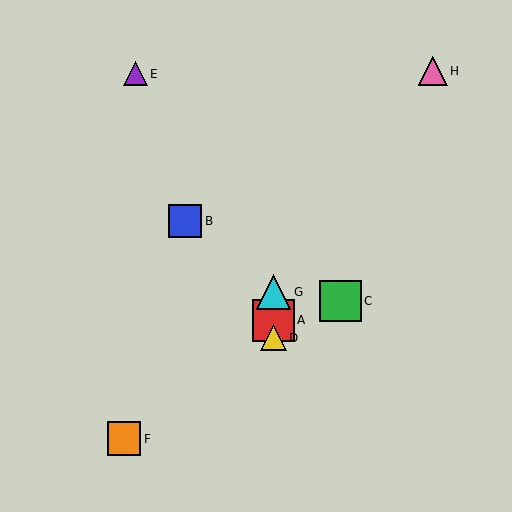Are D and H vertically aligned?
No, D is at x≈273 and H is at x≈433.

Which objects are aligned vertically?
Objects A, D, G are aligned vertically.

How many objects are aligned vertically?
3 objects (A, D, G) are aligned vertically.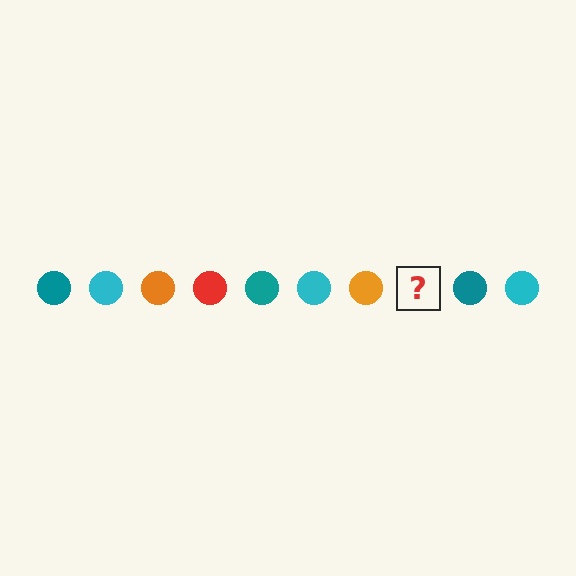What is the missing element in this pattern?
The missing element is a red circle.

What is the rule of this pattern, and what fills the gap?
The rule is that the pattern cycles through teal, cyan, orange, red circles. The gap should be filled with a red circle.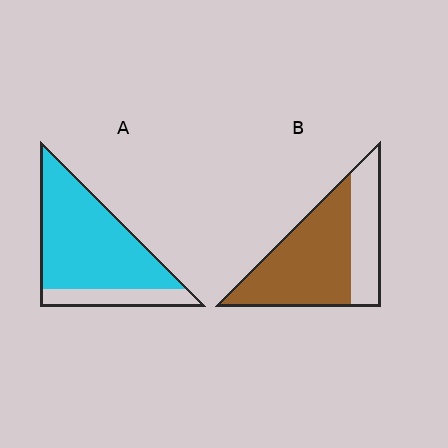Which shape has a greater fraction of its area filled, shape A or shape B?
Shape A.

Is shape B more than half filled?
Yes.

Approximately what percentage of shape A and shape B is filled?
A is approximately 80% and B is approximately 65%.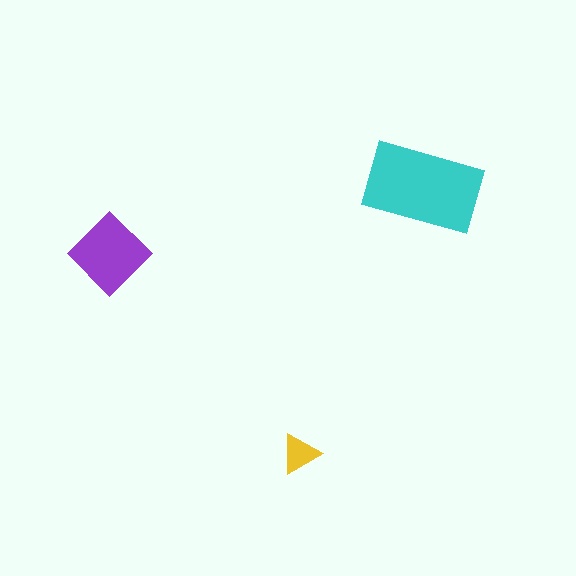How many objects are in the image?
There are 3 objects in the image.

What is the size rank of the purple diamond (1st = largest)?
2nd.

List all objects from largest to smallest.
The cyan rectangle, the purple diamond, the yellow triangle.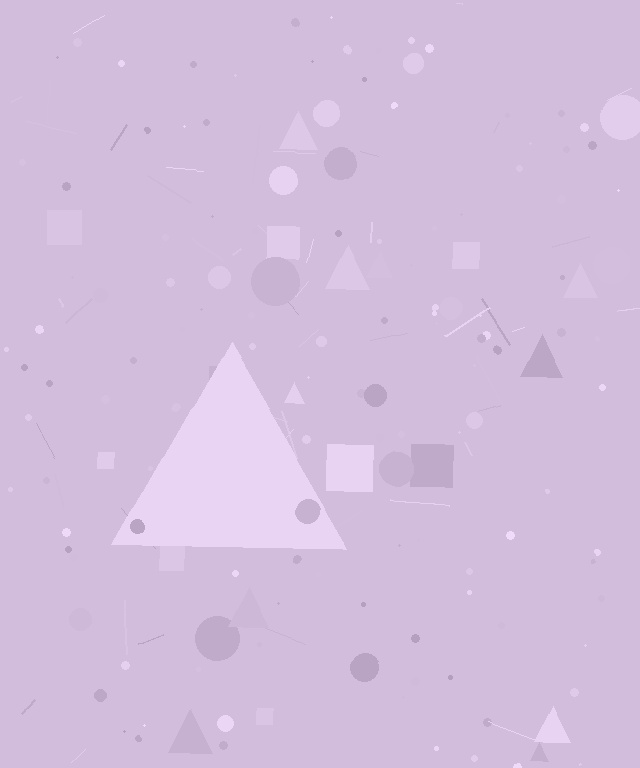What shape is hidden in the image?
A triangle is hidden in the image.